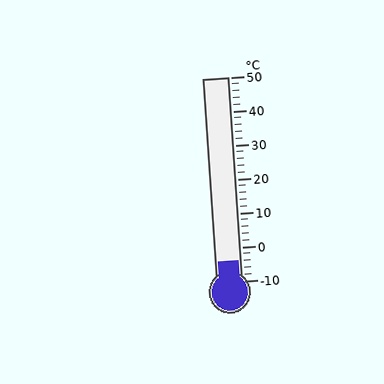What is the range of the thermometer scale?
The thermometer scale ranges from -10°C to 50°C.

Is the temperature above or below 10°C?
The temperature is below 10°C.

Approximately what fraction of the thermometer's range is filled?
The thermometer is filled to approximately 10% of its range.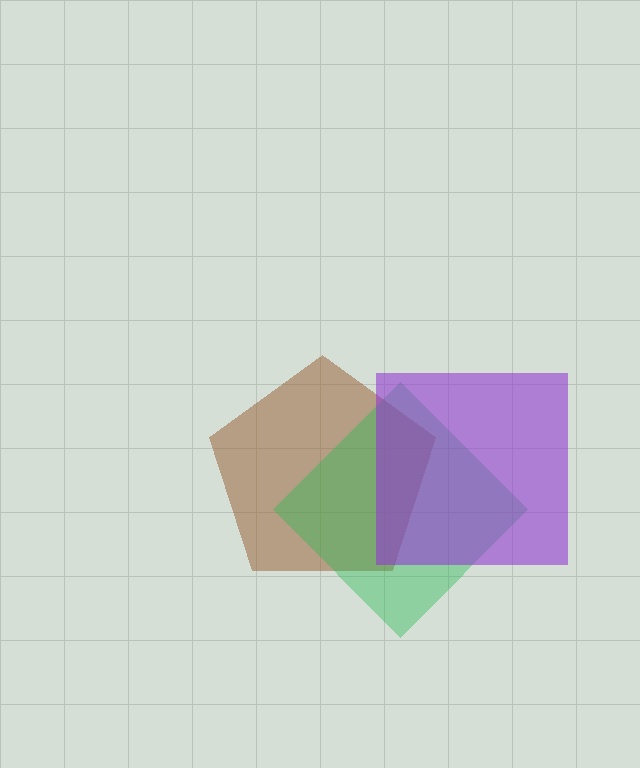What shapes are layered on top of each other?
The layered shapes are: a brown pentagon, a green diamond, a purple square.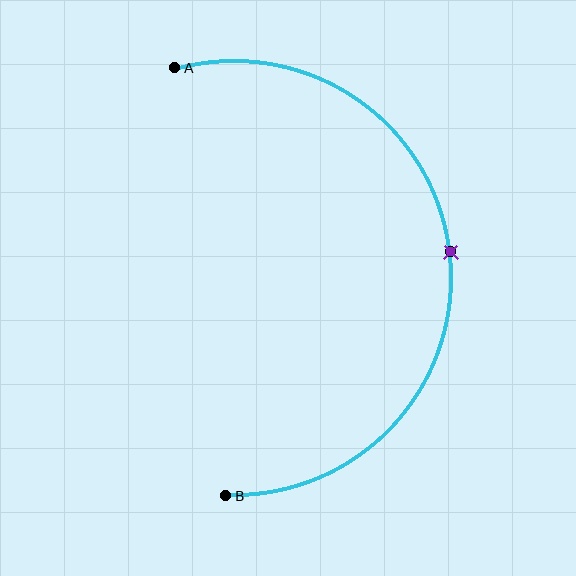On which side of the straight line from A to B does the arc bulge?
The arc bulges to the right of the straight line connecting A and B.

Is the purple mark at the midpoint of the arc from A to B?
Yes. The purple mark lies on the arc at equal arc-length from both A and B — it is the arc midpoint.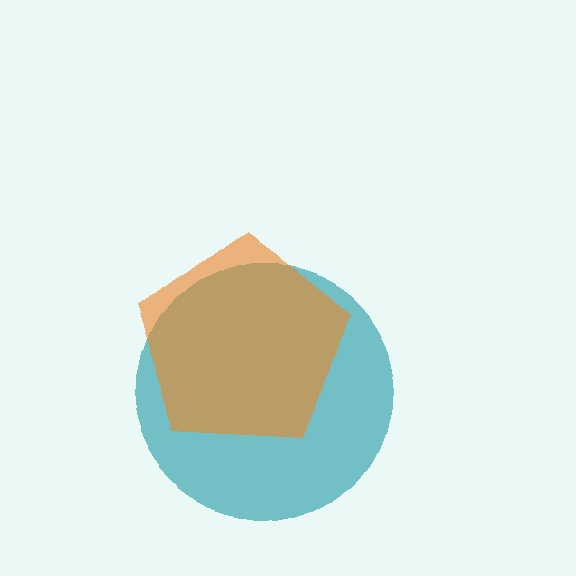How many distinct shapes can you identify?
There are 2 distinct shapes: a teal circle, an orange pentagon.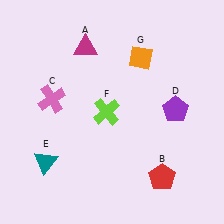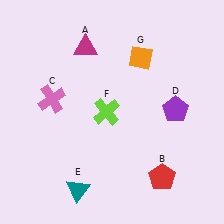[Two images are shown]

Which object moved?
The teal triangle (E) moved right.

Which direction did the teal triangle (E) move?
The teal triangle (E) moved right.